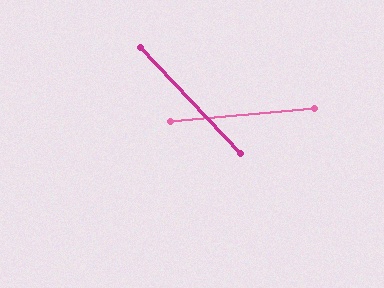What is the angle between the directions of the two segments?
Approximately 52 degrees.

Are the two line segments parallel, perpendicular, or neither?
Neither parallel nor perpendicular — they differ by about 52°.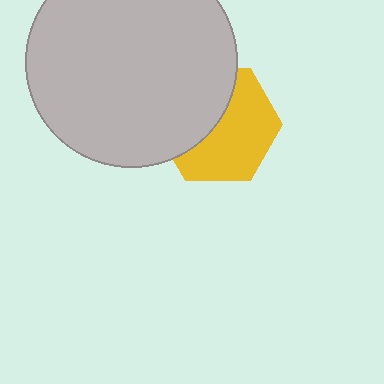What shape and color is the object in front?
The object in front is a light gray circle.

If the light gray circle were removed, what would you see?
You would see the complete yellow hexagon.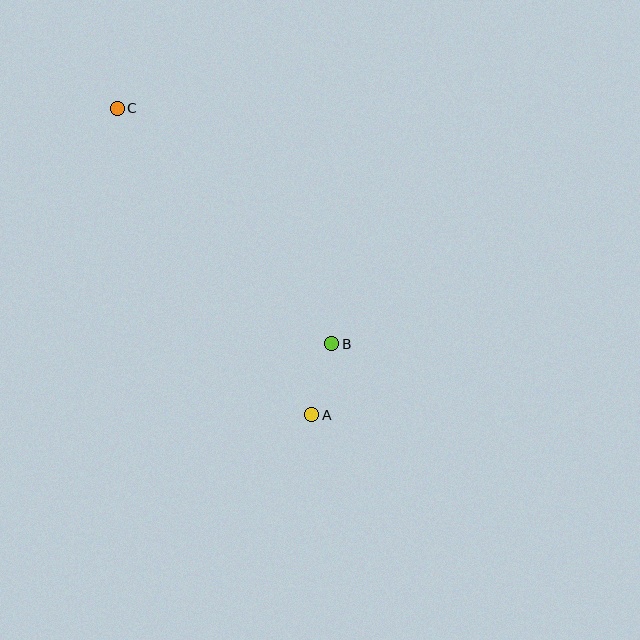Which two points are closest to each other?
Points A and B are closest to each other.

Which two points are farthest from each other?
Points A and C are farthest from each other.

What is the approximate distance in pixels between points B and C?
The distance between B and C is approximately 319 pixels.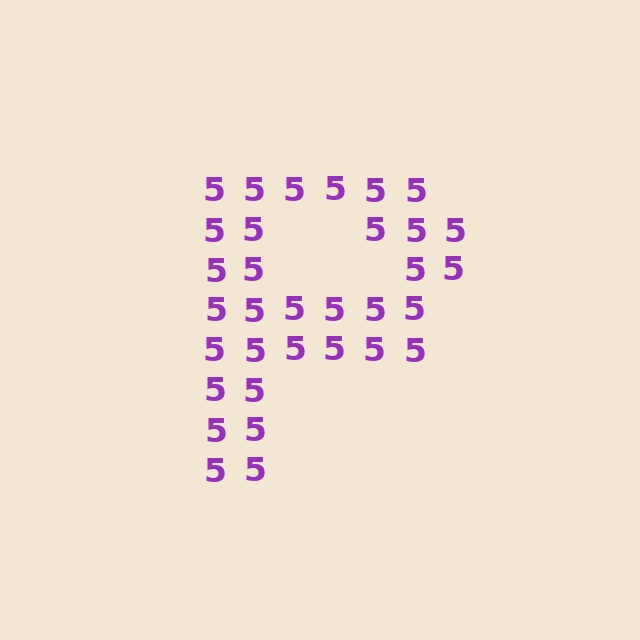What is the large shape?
The large shape is the letter P.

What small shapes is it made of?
It is made of small digit 5's.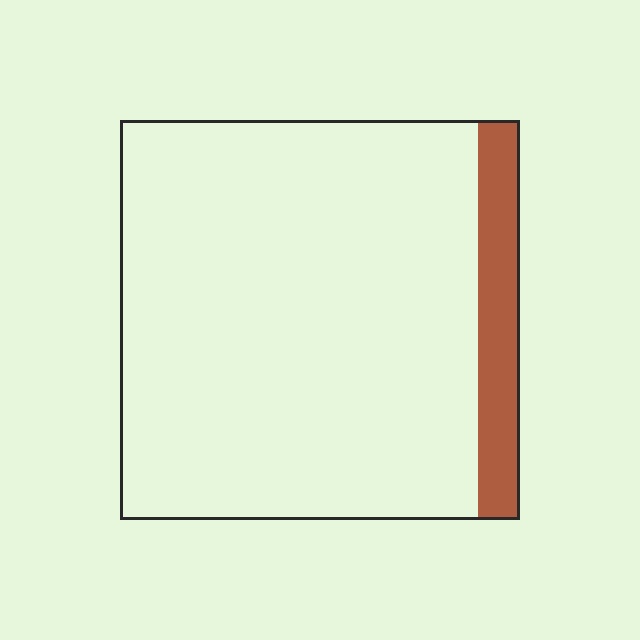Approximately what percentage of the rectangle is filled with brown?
Approximately 10%.